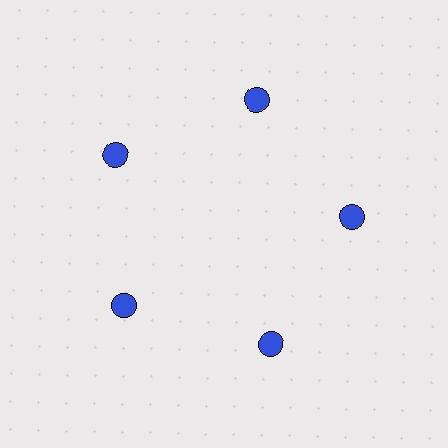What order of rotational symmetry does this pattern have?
This pattern has 5-fold rotational symmetry.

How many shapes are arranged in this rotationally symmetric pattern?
There are 5 shapes, arranged in 5 groups of 1.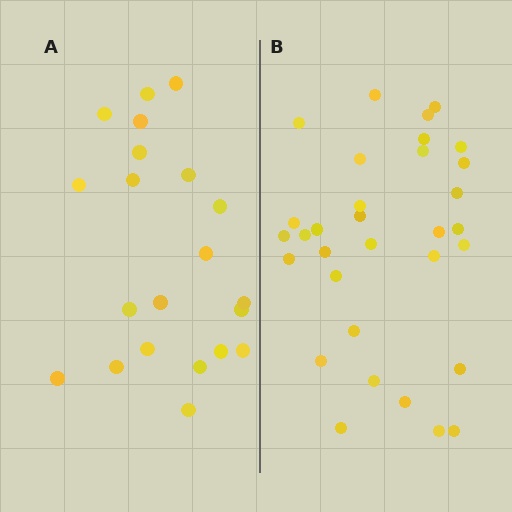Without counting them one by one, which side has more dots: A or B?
Region B (the right region) has more dots.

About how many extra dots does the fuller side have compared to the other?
Region B has roughly 12 or so more dots than region A.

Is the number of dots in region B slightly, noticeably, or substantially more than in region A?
Region B has substantially more. The ratio is roughly 1.5 to 1.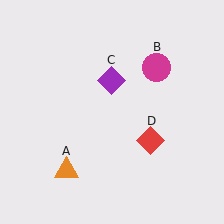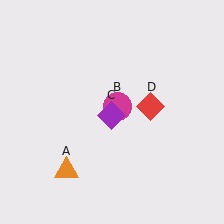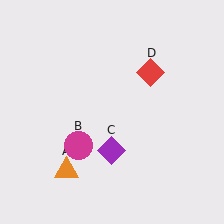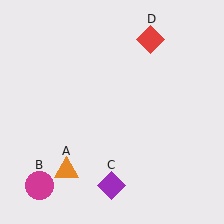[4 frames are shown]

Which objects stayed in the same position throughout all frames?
Orange triangle (object A) remained stationary.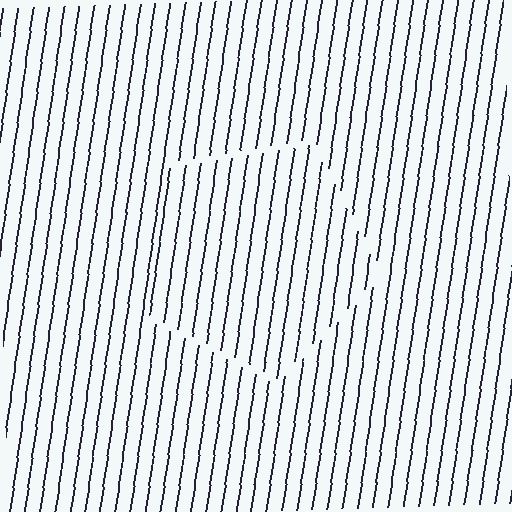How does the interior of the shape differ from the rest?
The interior of the shape contains the same grating, shifted by half a period — the contour is defined by the phase discontinuity where line-ends from the inner and outer gratings abut.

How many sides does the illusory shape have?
5 sides — the line-ends trace a pentagon.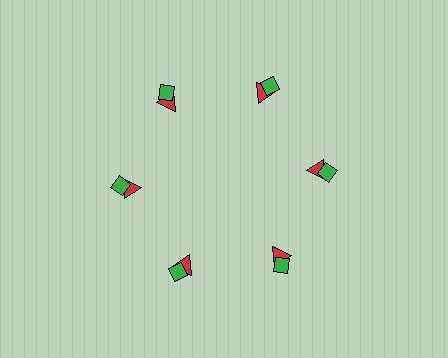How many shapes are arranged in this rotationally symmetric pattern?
There are 12 shapes, arranged in 6 groups of 2.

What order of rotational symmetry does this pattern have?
This pattern has 6-fold rotational symmetry.